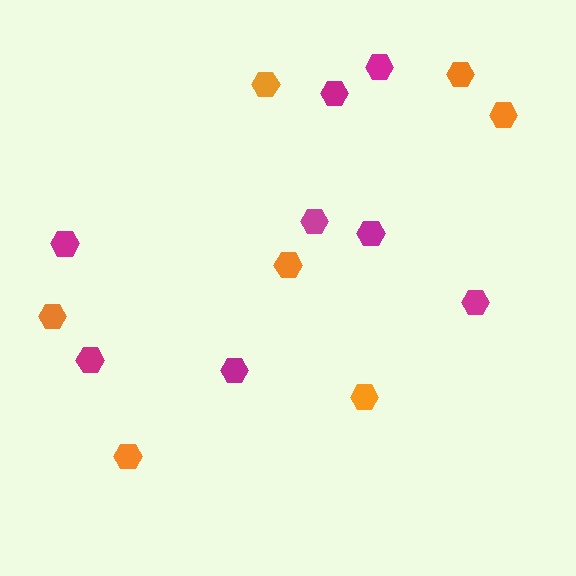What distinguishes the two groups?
There are 2 groups: one group of magenta hexagons (8) and one group of orange hexagons (7).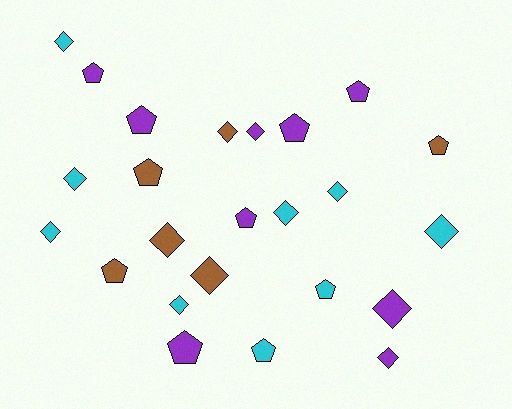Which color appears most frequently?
Cyan, with 9 objects.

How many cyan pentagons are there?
There are 2 cyan pentagons.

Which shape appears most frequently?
Diamond, with 13 objects.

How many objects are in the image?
There are 24 objects.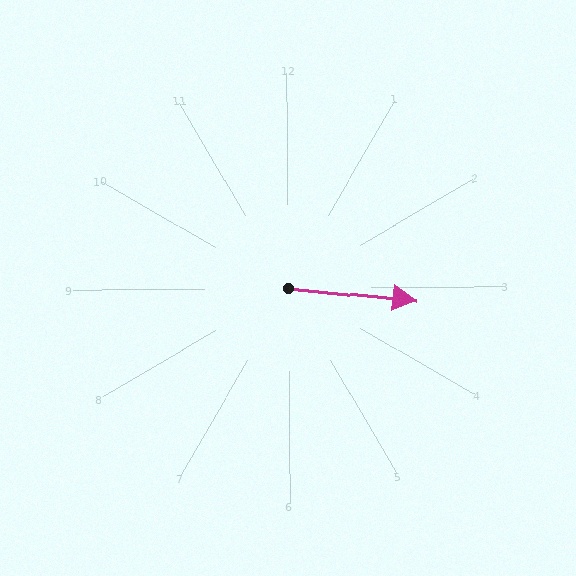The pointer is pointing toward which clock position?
Roughly 3 o'clock.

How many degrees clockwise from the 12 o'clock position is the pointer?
Approximately 96 degrees.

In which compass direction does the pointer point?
East.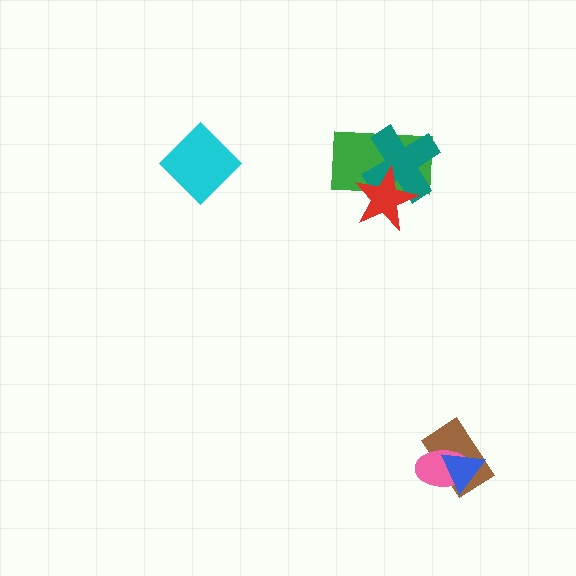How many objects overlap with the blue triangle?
2 objects overlap with the blue triangle.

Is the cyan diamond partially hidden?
No, no other shape covers it.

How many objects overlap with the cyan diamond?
0 objects overlap with the cyan diamond.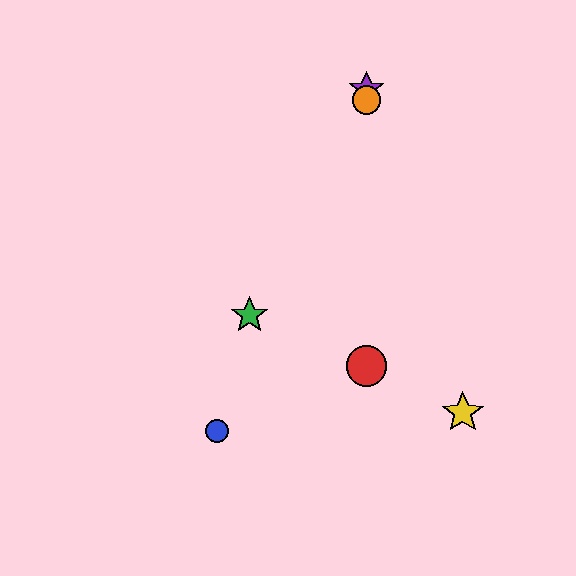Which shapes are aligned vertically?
The red circle, the purple star, the orange circle are aligned vertically.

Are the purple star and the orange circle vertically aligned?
Yes, both are at x≈366.